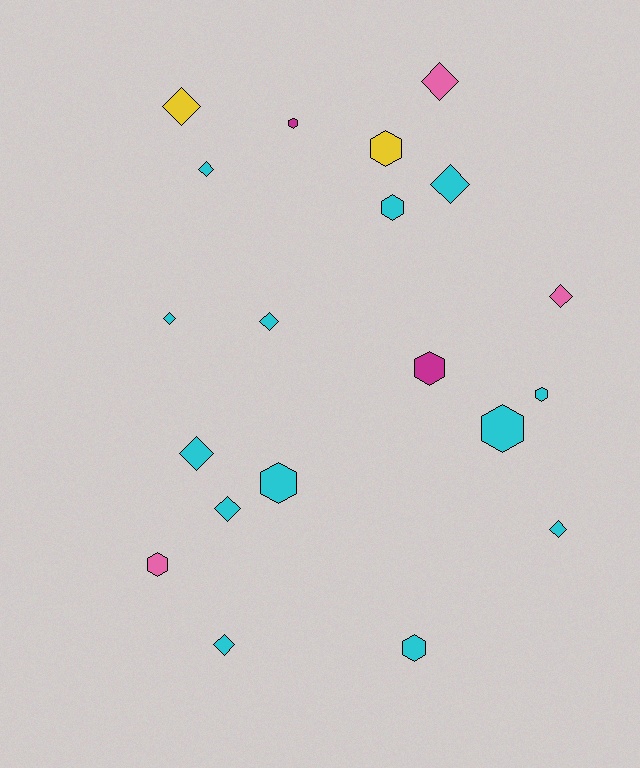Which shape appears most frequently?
Diamond, with 11 objects.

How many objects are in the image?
There are 20 objects.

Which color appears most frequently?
Cyan, with 13 objects.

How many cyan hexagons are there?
There are 5 cyan hexagons.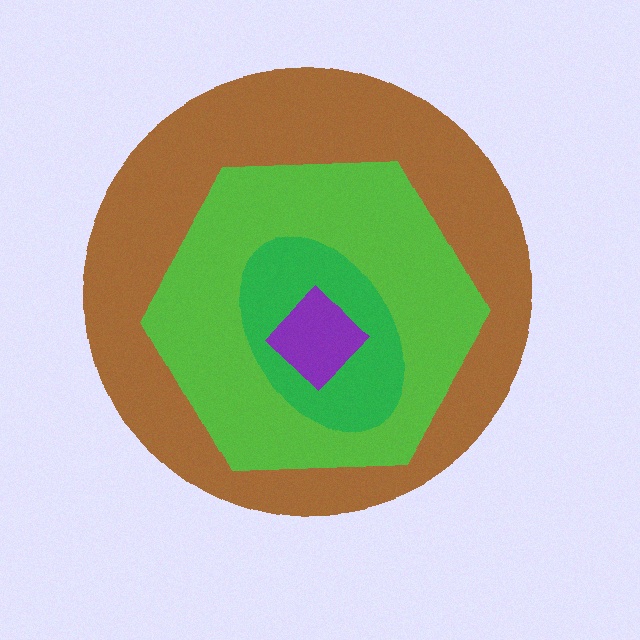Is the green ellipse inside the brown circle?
Yes.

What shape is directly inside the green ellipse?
The purple diamond.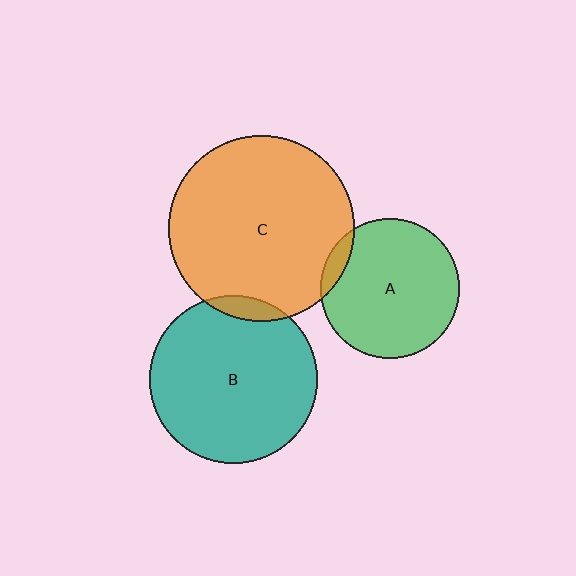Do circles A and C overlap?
Yes.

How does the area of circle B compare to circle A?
Approximately 1.4 times.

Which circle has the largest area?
Circle C (orange).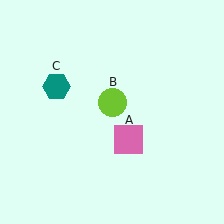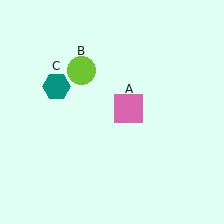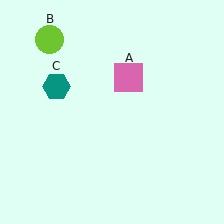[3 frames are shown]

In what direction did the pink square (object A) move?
The pink square (object A) moved up.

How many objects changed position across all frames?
2 objects changed position: pink square (object A), lime circle (object B).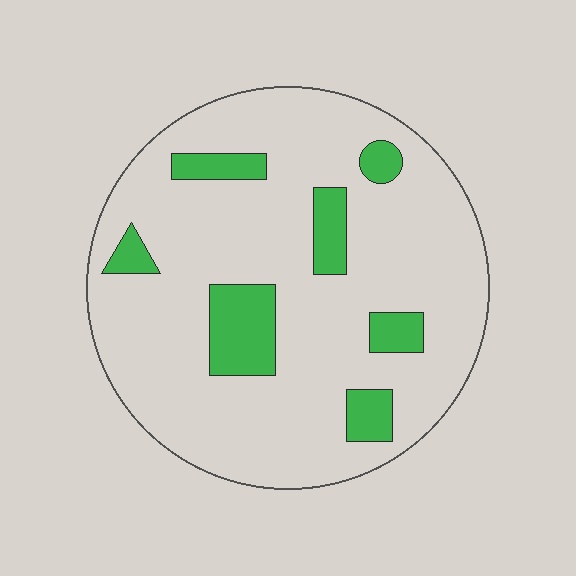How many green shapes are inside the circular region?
7.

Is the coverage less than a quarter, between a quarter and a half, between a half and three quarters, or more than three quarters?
Less than a quarter.